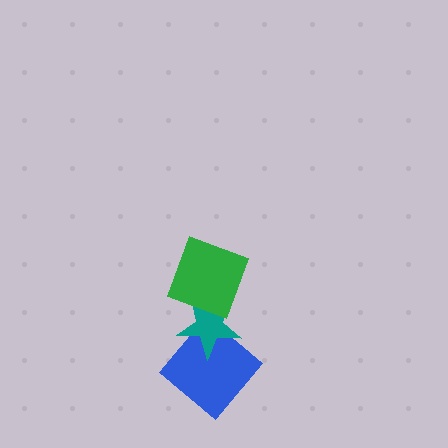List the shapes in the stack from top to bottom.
From top to bottom: the green square, the teal star, the blue diamond.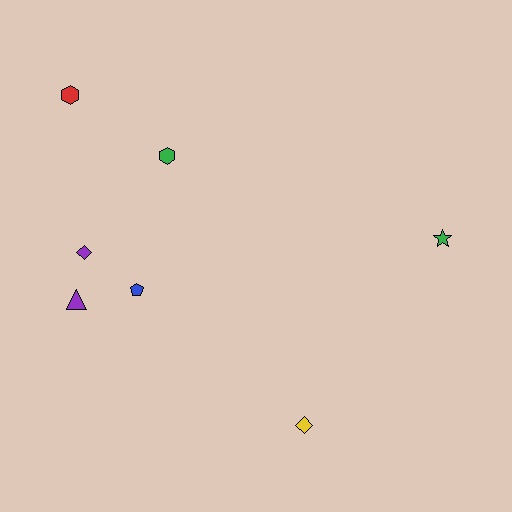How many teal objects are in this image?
There are no teal objects.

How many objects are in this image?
There are 7 objects.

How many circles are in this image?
There are no circles.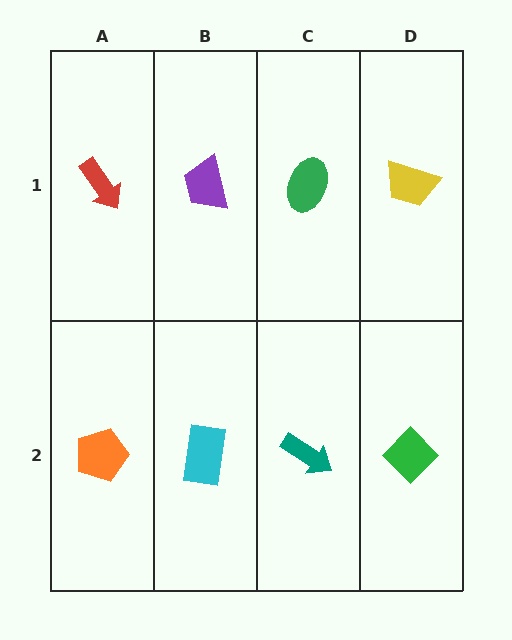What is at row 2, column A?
An orange pentagon.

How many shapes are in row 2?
4 shapes.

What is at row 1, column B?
A purple trapezoid.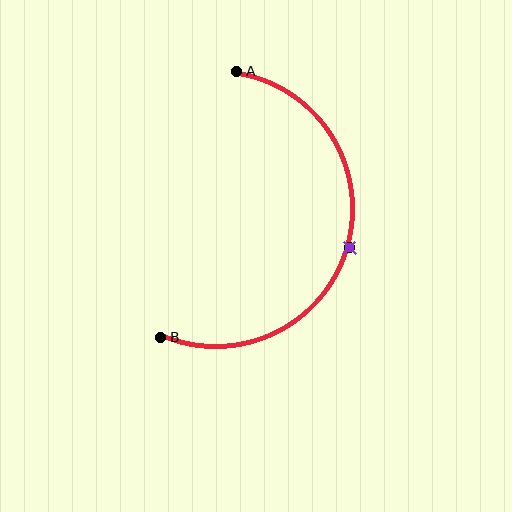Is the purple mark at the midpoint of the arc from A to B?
Yes. The purple mark lies on the arc at equal arc-length from both A and B — it is the arc midpoint.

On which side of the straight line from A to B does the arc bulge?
The arc bulges to the right of the straight line connecting A and B.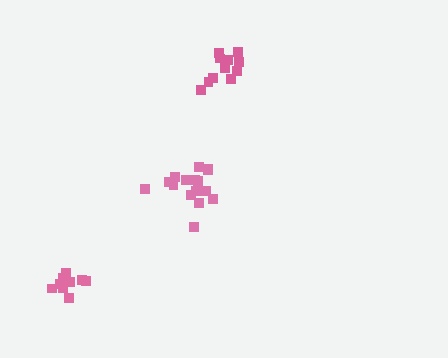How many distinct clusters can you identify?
There are 3 distinct clusters.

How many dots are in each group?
Group 1: 11 dots, Group 2: 16 dots, Group 3: 11 dots (38 total).